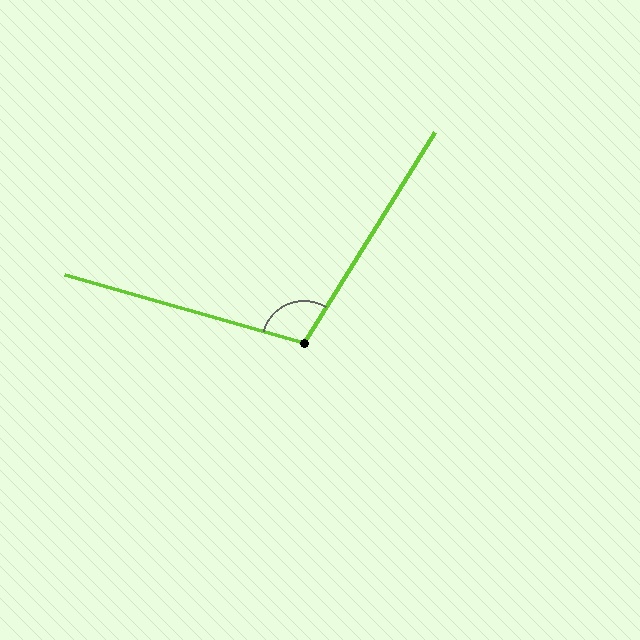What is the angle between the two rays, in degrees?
Approximately 106 degrees.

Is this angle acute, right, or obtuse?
It is obtuse.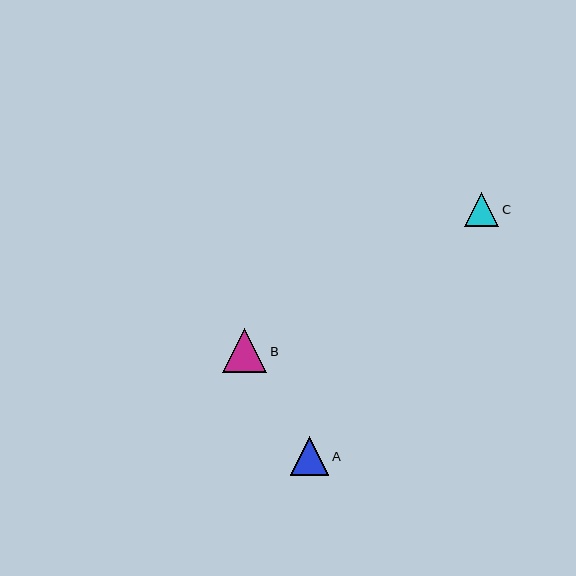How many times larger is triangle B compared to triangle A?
Triangle B is approximately 1.2 times the size of triangle A.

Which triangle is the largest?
Triangle B is the largest with a size of approximately 44 pixels.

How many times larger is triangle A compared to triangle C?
Triangle A is approximately 1.1 times the size of triangle C.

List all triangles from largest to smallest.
From largest to smallest: B, A, C.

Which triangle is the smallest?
Triangle C is the smallest with a size of approximately 34 pixels.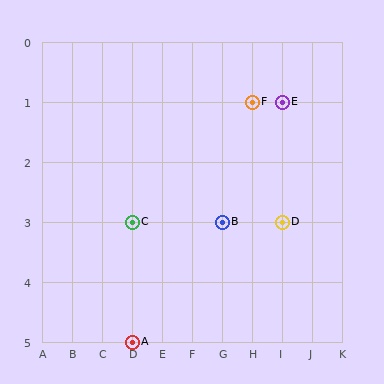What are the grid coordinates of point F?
Point F is at grid coordinates (H, 1).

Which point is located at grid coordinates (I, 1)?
Point E is at (I, 1).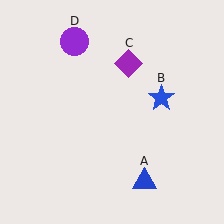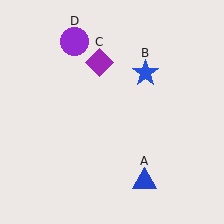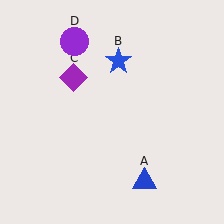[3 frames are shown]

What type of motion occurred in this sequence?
The blue star (object B), purple diamond (object C) rotated counterclockwise around the center of the scene.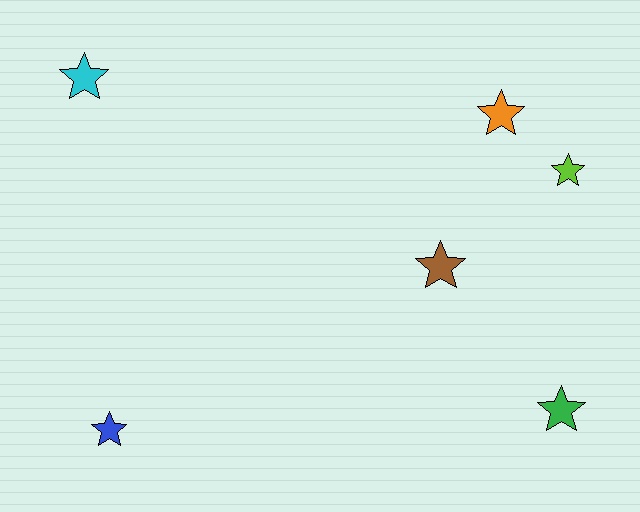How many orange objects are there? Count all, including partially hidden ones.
There is 1 orange object.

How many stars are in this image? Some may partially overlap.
There are 6 stars.